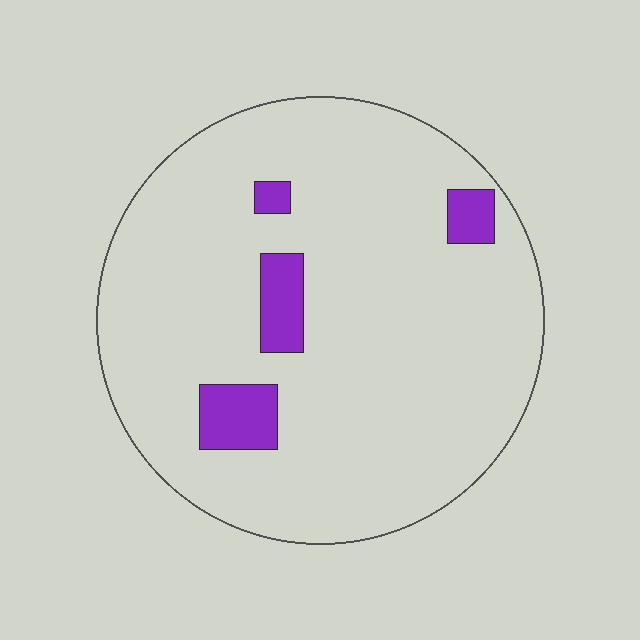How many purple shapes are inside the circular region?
4.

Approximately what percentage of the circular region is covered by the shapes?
Approximately 10%.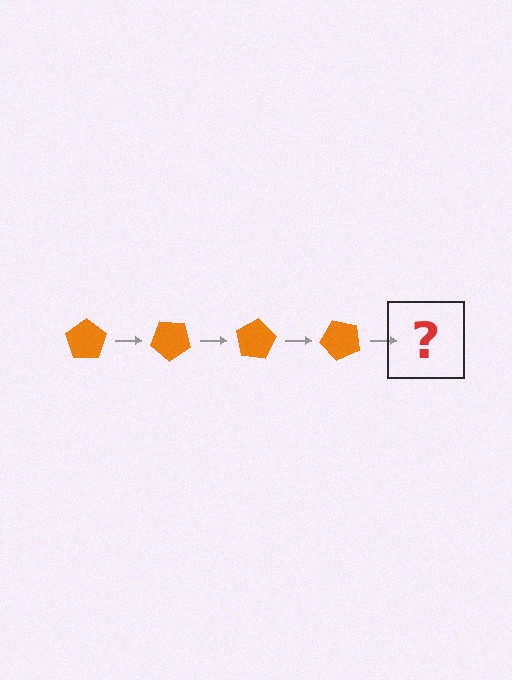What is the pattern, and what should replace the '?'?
The pattern is that the pentagon rotates 40 degrees each step. The '?' should be an orange pentagon rotated 160 degrees.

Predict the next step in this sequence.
The next step is an orange pentagon rotated 160 degrees.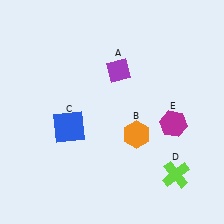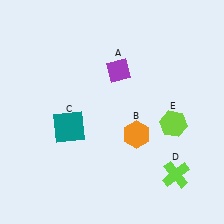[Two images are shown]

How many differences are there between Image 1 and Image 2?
There are 2 differences between the two images.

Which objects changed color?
C changed from blue to teal. E changed from magenta to lime.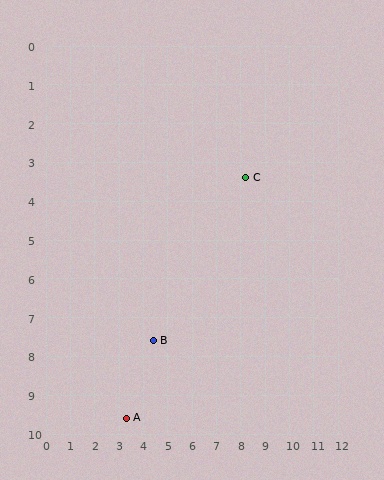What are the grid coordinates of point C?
Point C is at approximately (8.2, 3.4).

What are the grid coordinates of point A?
Point A is at approximately (3.3, 9.6).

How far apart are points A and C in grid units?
Points A and C are about 7.9 grid units apart.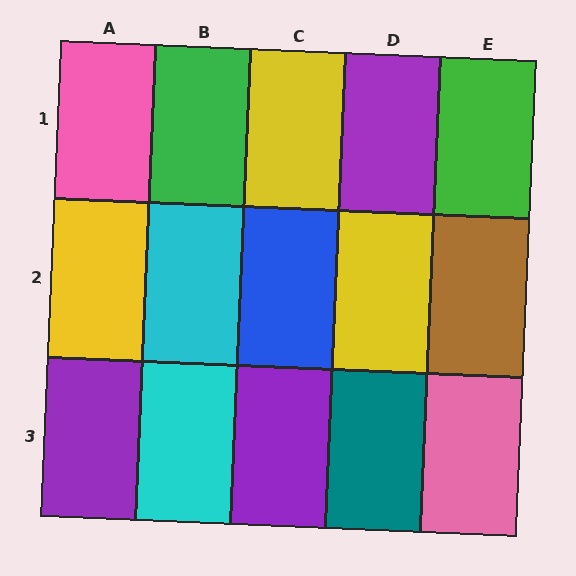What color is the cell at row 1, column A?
Pink.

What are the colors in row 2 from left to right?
Yellow, cyan, blue, yellow, brown.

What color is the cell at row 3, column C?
Purple.